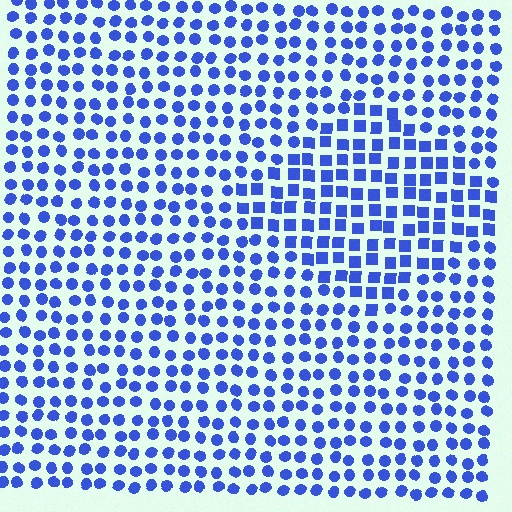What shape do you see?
I see a diamond.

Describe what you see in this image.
The image is filled with small blue elements arranged in a uniform grid. A diamond-shaped region contains squares, while the surrounding area contains circles. The boundary is defined purely by the change in element shape.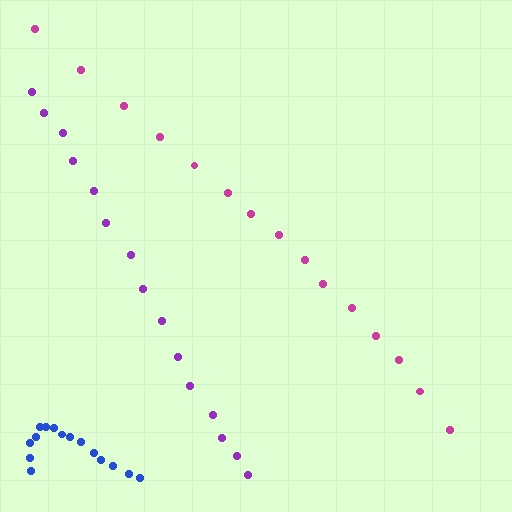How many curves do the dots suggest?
There are 3 distinct paths.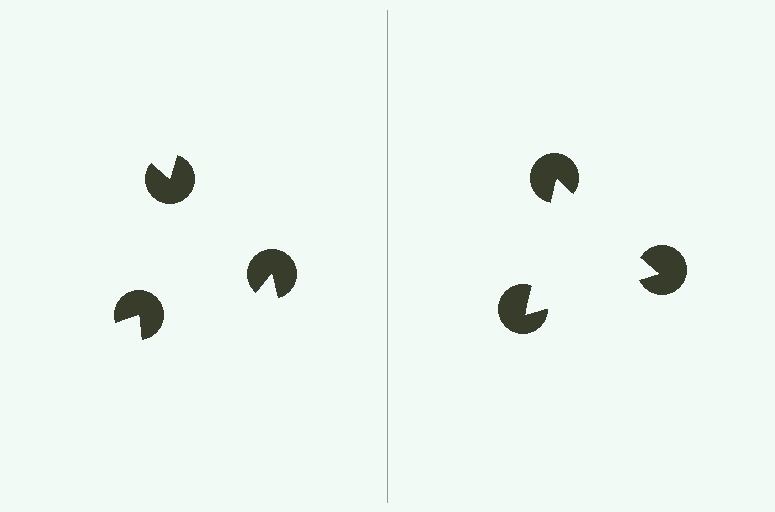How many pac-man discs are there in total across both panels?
6 — 3 on each side.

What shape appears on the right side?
An illusory triangle.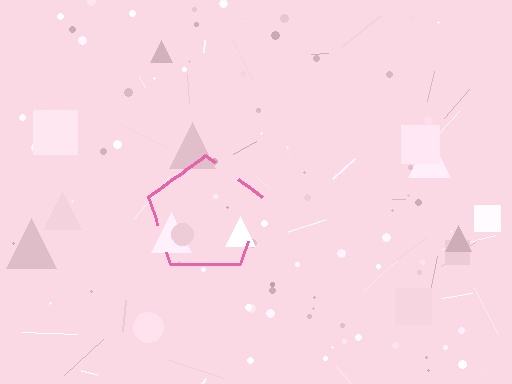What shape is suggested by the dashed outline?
The dashed outline suggests a pentagon.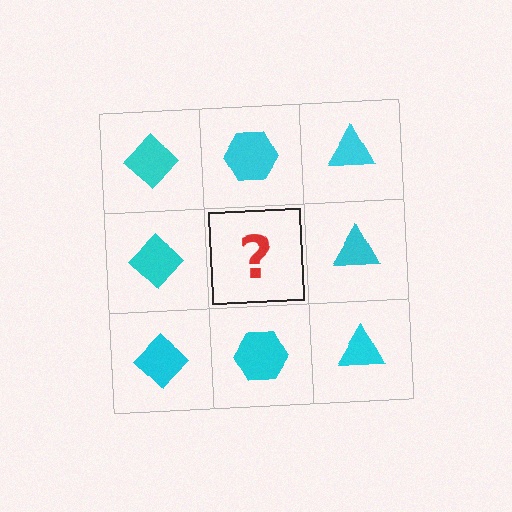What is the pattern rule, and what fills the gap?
The rule is that each column has a consistent shape. The gap should be filled with a cyan hexagon.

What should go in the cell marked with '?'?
The missing cell should contain a cyan hexagon.